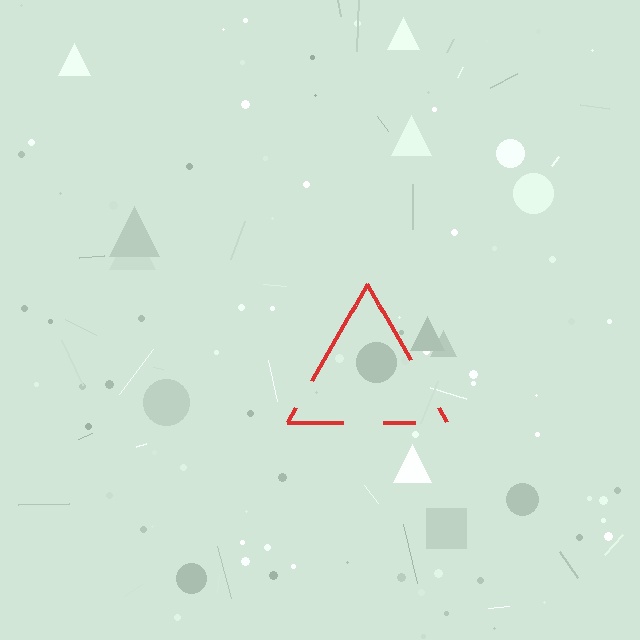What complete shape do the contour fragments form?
The contour fragments form a triangle.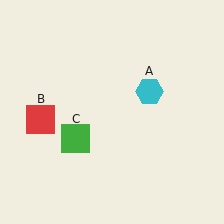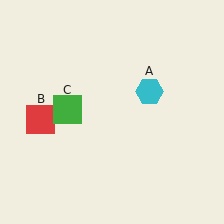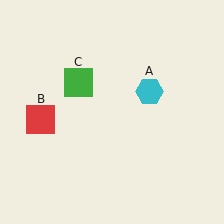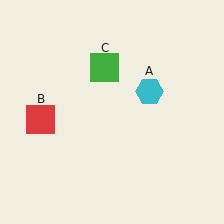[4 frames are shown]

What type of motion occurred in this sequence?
The green square (object C) rotated clockwise around the center of the scene.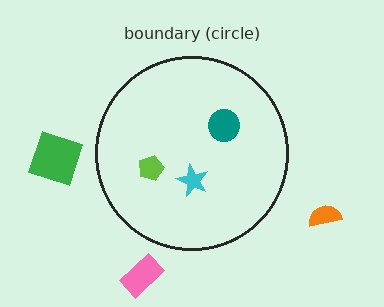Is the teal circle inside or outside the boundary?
Inside.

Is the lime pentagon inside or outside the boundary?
Inside.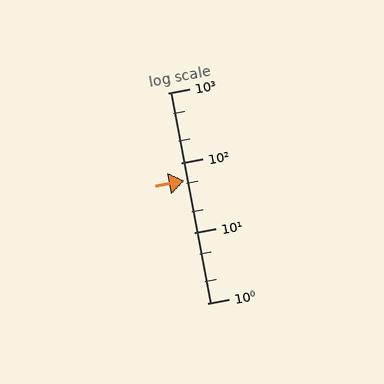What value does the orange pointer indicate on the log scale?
The pointer indicates approximately 55.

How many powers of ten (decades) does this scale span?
The scale spans 3 decades, from 1 to 1000.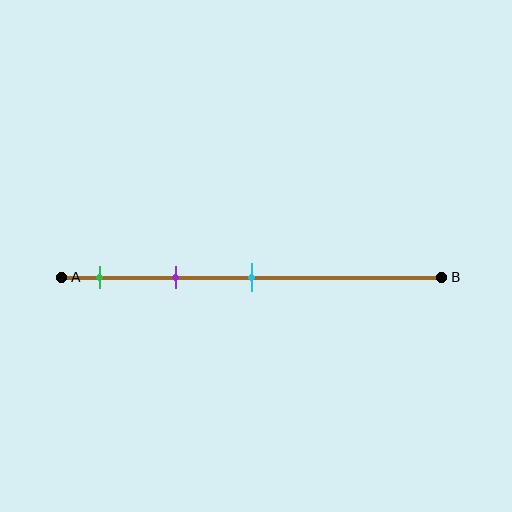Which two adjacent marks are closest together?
The green and purple marks are the closest adjacent pair.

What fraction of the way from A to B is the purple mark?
The purple mark is approximately 30% (0.3) of the way from A to B.